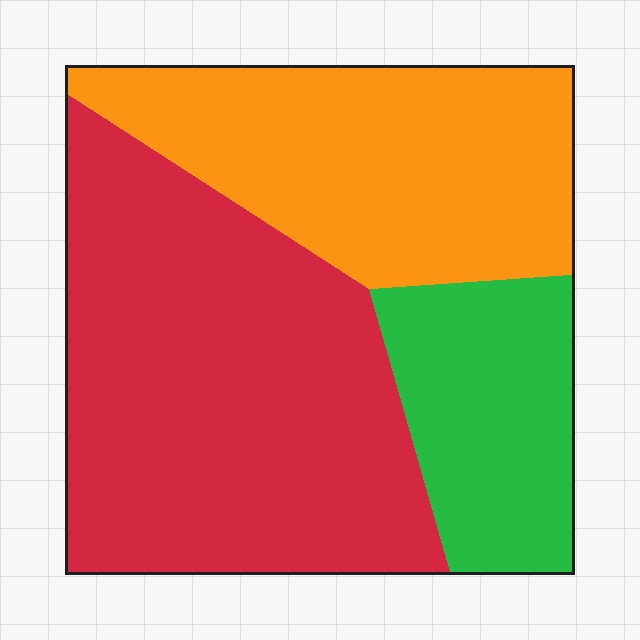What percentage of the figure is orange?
Orange covers roughly 30% of the figure.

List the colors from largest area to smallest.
From largest to smallest: red, orange, green.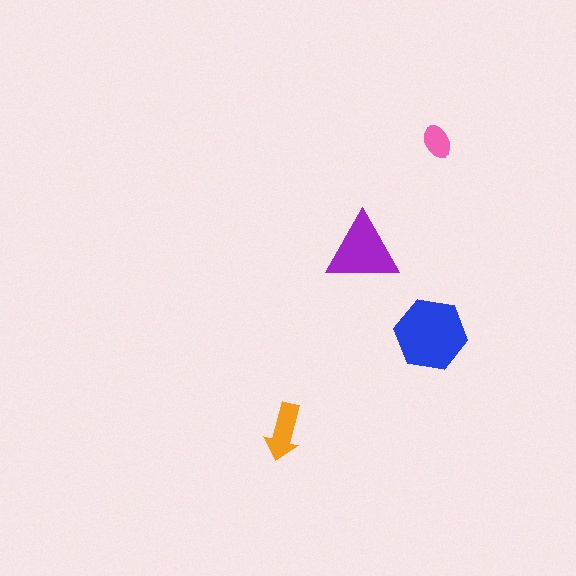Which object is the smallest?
The pink ellipse.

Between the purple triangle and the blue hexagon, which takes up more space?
The blue hexagon.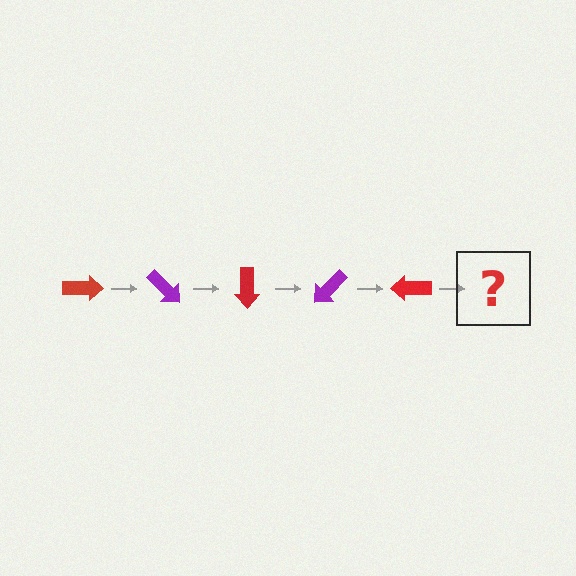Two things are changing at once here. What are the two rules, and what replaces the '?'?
The two rules are that it rotates 45 degrees each step and the color cycles through red and purple. The '?' should be a purple arrow, rotated 225 degrees from the start.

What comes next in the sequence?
The next element should be a purple arrow, rotated 225 degrees from the start.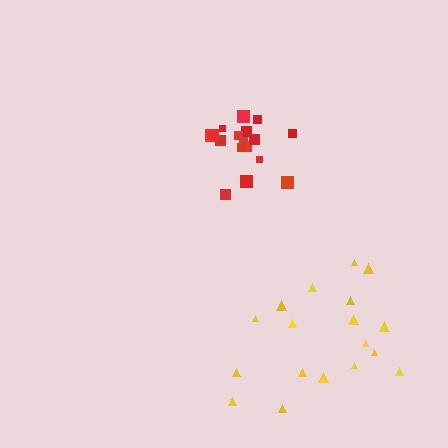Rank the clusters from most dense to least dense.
red, yellow.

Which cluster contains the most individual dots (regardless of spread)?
Yellow (18).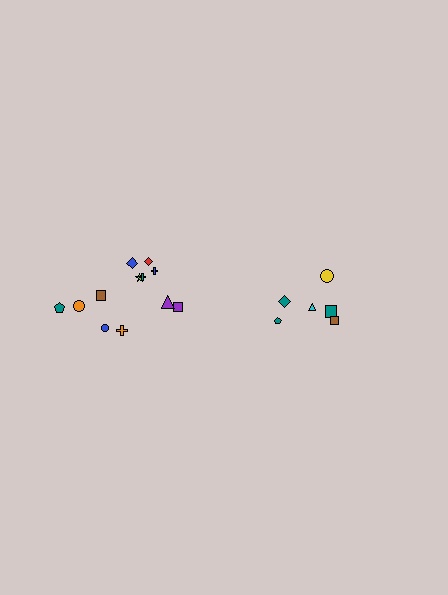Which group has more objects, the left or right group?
The left group.